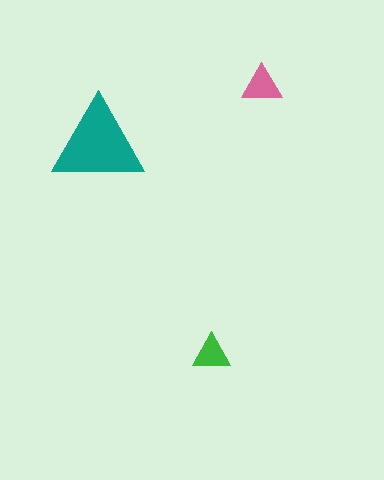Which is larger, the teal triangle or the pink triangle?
The teal one.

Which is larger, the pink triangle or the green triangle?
The pink one.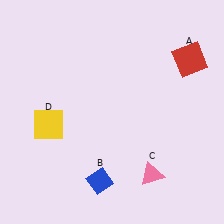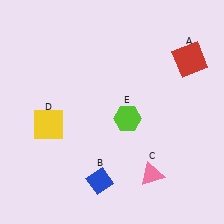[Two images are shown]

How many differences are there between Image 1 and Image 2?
There is 1 difference between the two images.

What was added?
A lime hexagon (E) was added in Image 2.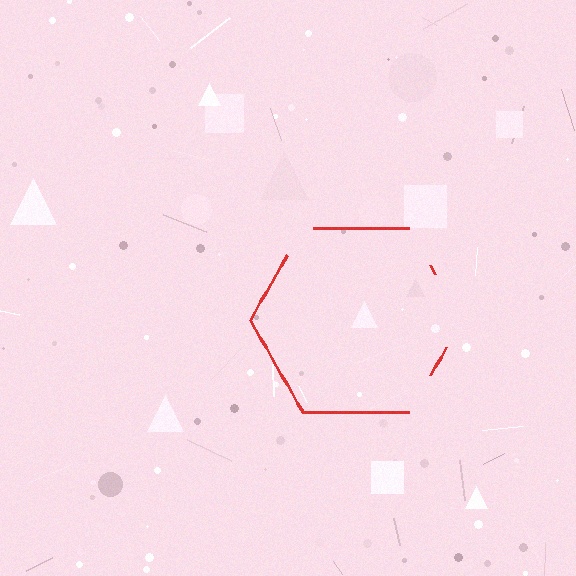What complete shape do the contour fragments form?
The contour fragments form a hexagon.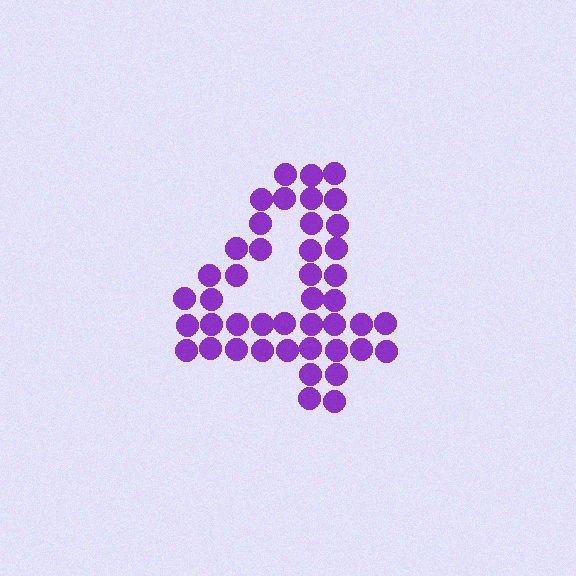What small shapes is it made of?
It is made of small circles.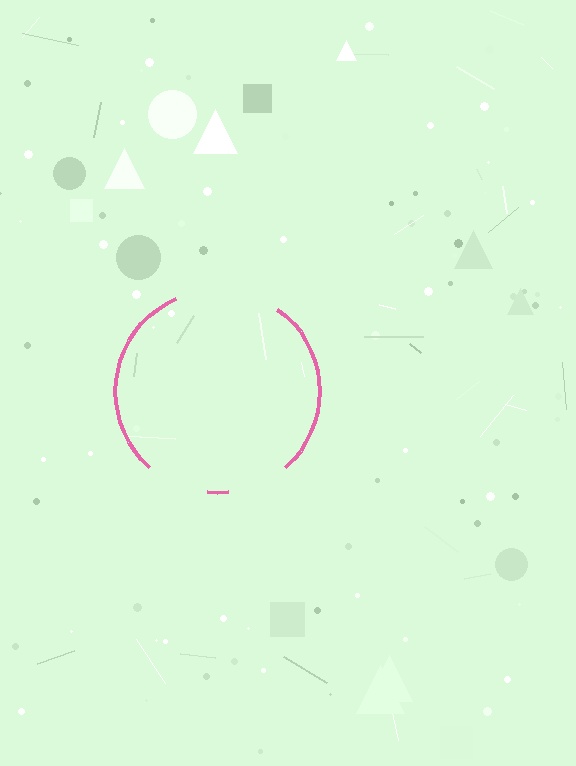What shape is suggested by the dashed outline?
The dashed outline suggests a circle.